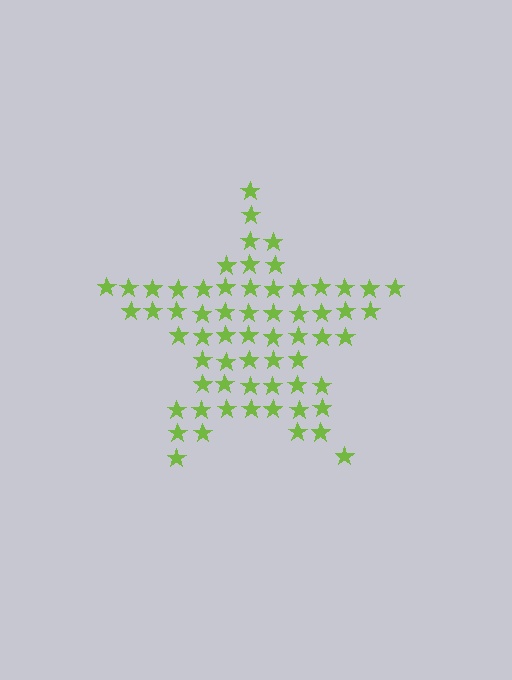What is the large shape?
The large shape is a star.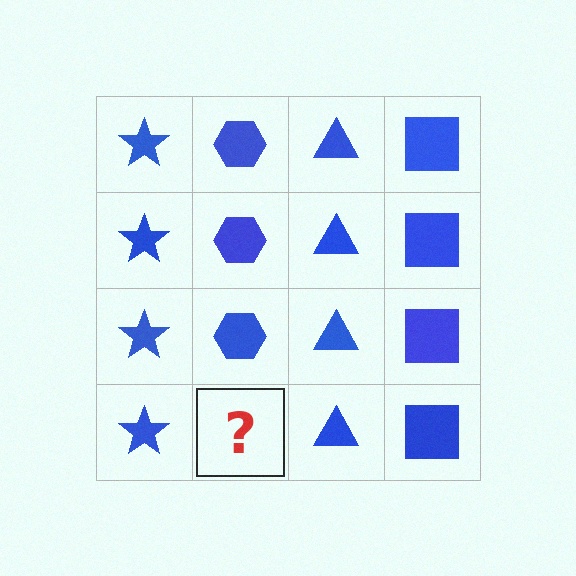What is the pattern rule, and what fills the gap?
The rule is that each column has a consistent shape. The gap should be filled with a blue hexagon.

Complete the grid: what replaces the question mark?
The question mark should be replaced with a blue hexagon.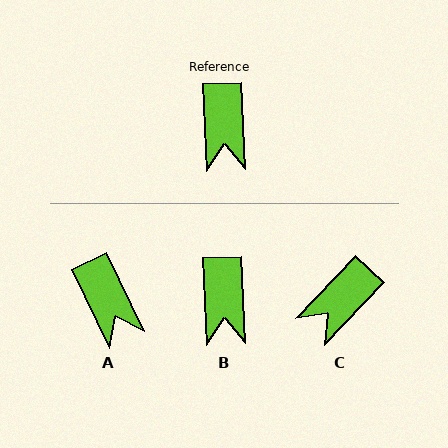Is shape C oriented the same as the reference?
No, it is off by about 46 degrees.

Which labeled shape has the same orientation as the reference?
B.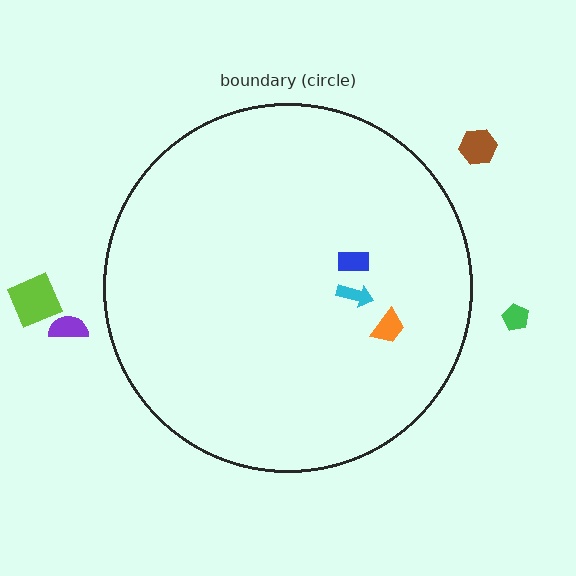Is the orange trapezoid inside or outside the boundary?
Inside.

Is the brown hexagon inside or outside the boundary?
Outside.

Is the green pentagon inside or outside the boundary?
Outside.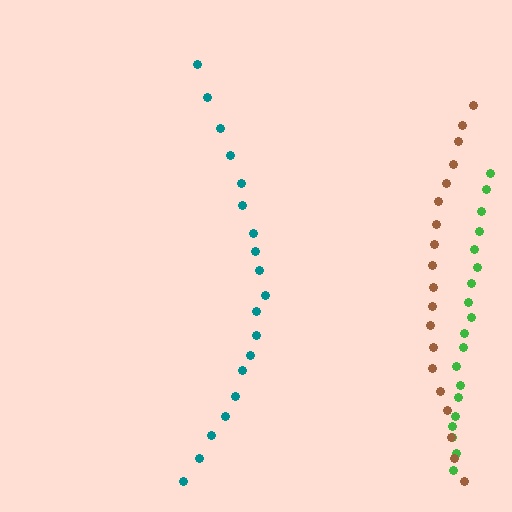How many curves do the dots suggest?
There are 3 distinct paths.